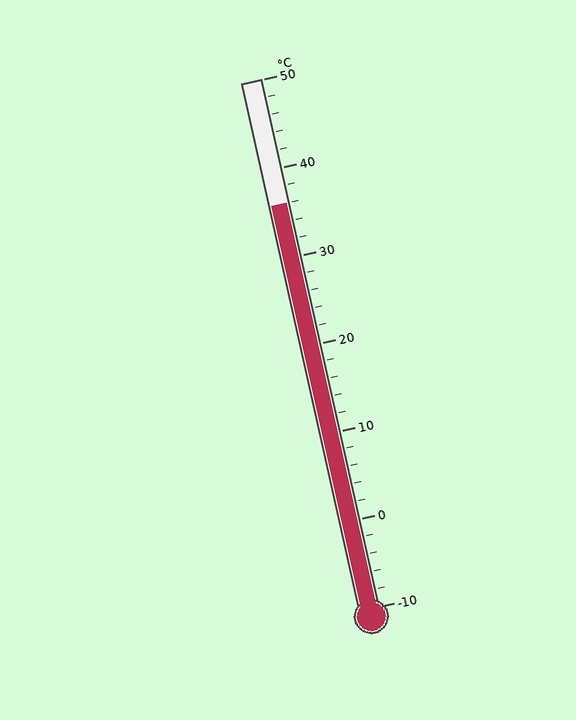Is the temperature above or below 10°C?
The temperature is above 10°C.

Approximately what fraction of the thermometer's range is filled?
The thermometer is filled to approximately 75% of its range.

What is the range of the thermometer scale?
The thermometer scale ranges from -10°C to 50°C.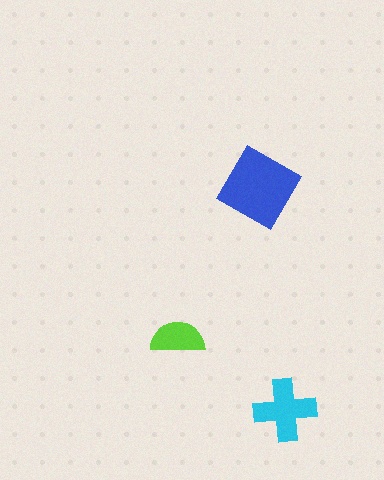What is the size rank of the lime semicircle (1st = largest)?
3rd.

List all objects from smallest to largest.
The lime semicircle, the cyan cross, the blue diamond.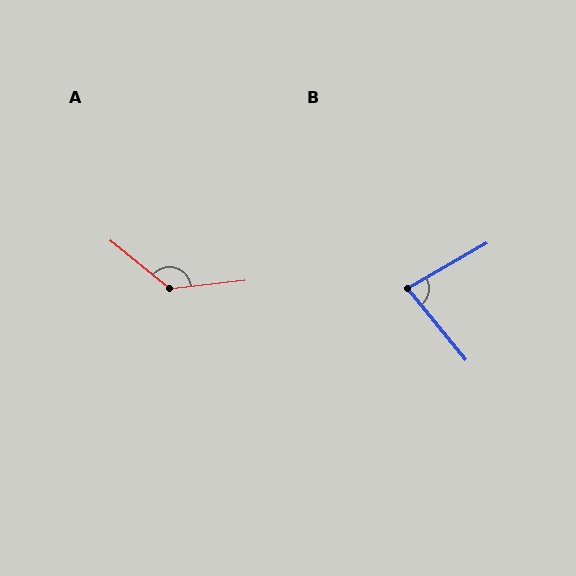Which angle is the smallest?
B, at approximately 81 degrees.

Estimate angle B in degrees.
Approximately 81 degrees.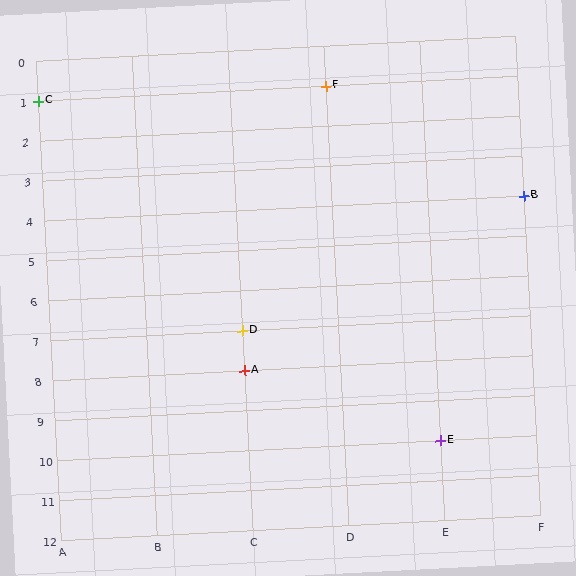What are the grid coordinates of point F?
Point F is at grid coordinates (D, 1).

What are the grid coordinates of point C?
Point C is at grid coordinates (A, 1).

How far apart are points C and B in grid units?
Points C and B are 5 columns and 3 rows apart (about 5.8 grid units diagonally).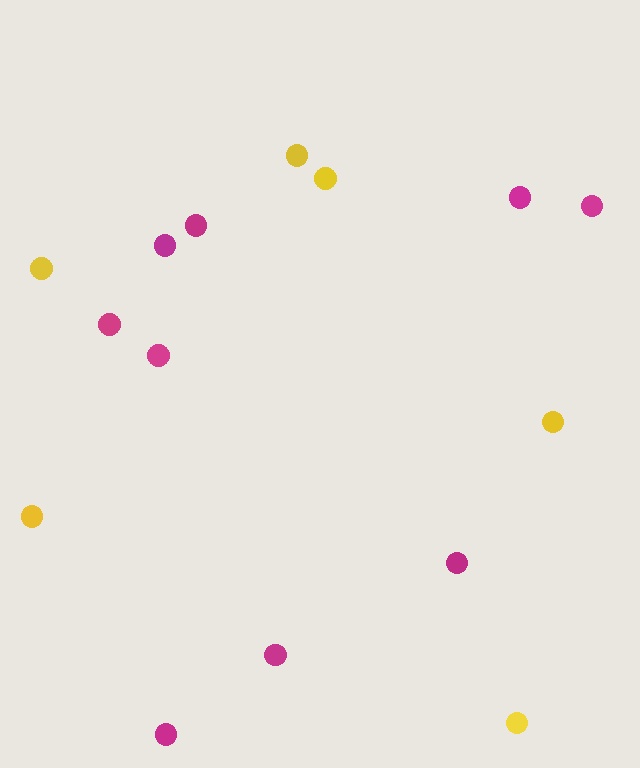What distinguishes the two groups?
There are 2 groups: one group of magenta circles (9) and one group of yellow circles (6).